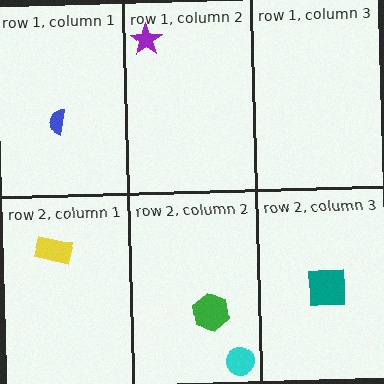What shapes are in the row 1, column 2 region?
The purple star.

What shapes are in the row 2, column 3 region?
The teal square.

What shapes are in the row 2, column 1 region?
The yellow rectangle.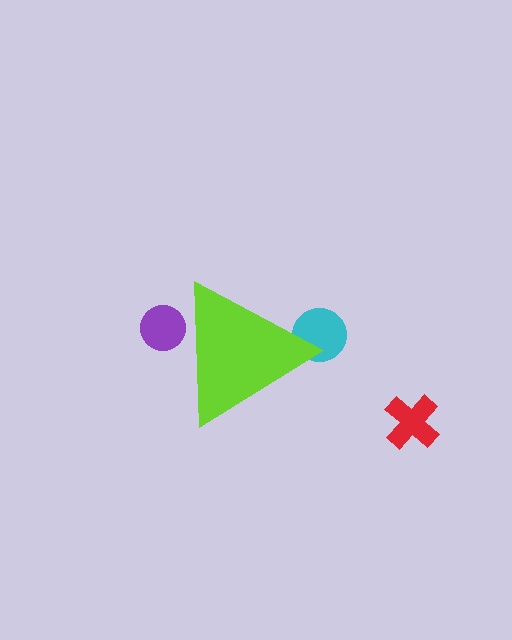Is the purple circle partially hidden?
Yes, the purple circle is partially hidden behind the lime triangle.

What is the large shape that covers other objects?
A lime triangle.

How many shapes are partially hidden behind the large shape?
2 shapes are partially hidden.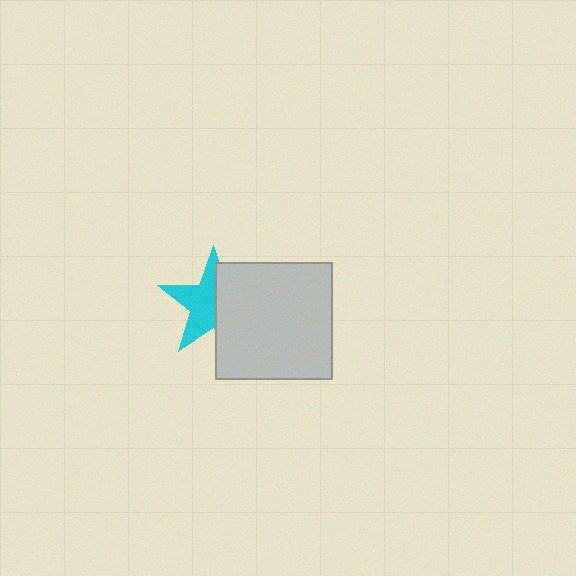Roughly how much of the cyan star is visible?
About half of it is visible (roughly 55%).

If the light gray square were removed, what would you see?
You would see the complete cyan star.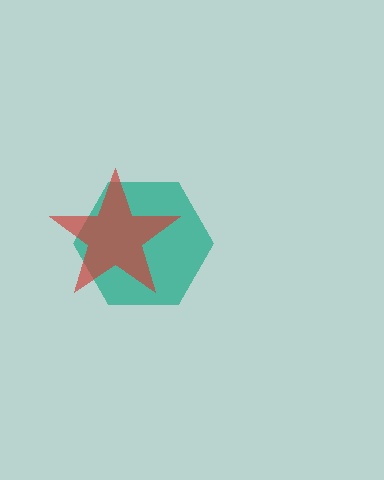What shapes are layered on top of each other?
The layered shapes are: a teal hexagon, a red star.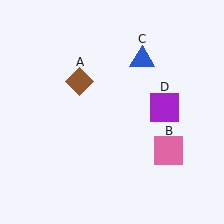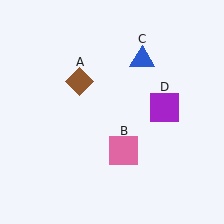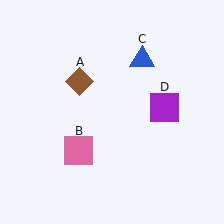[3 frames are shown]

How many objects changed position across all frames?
1 object changed position: pink square (object B).